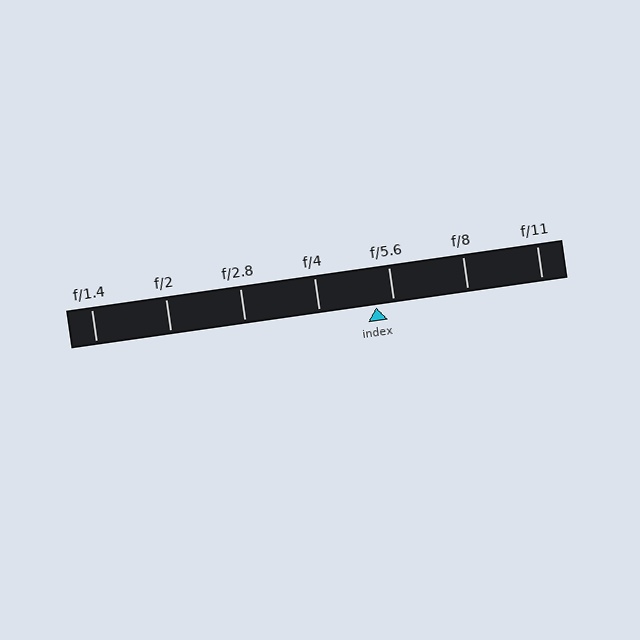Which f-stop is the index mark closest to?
The index mark is closest to f/5.6.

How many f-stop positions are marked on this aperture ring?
There are 7 f-stop positions marked.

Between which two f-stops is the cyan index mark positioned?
The index mark is between f/4 and f/5.6.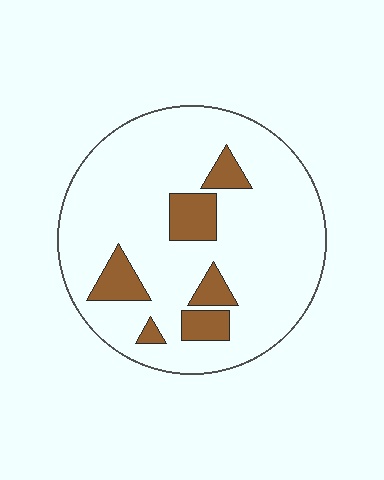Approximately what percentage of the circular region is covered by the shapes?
Approximately 15%.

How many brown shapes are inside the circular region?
6.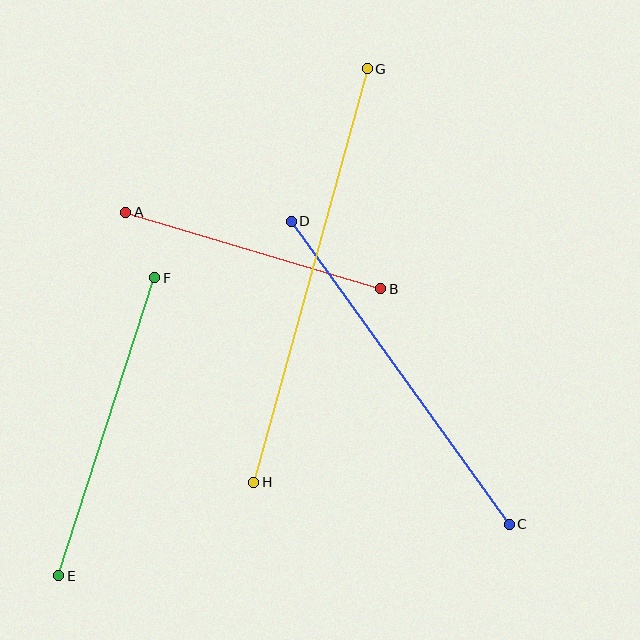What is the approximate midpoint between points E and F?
The midpoint is at approximately (107, 427) pixels.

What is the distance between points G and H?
The distance is approximately 429 pixels.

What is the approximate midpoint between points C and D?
The midpoint is at approximately (400, 373) pixels.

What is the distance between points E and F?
The distance is approximately 313 pixels.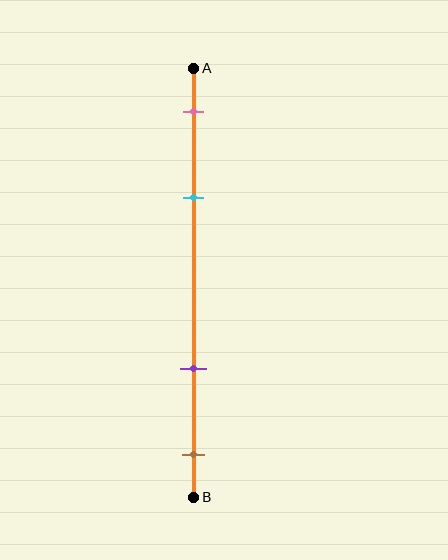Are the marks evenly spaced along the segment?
No, the marks are not evenly spaced.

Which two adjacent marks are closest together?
The pink and cyan marks are the closest adjacent pair.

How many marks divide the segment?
There are 4 marks dividing the segment.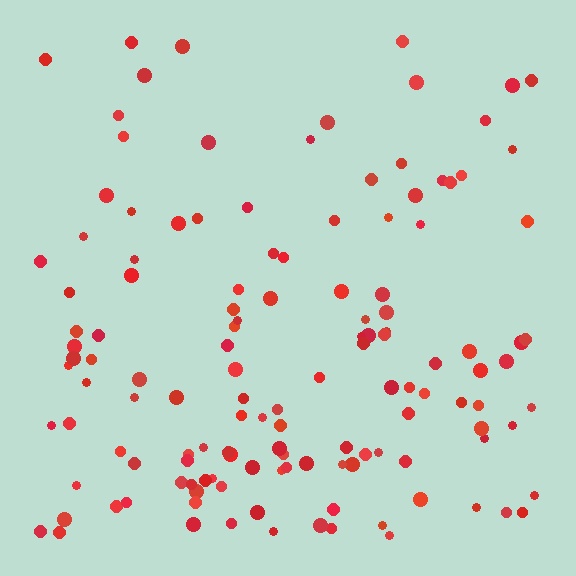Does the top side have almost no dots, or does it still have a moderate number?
Still a moderate number, just noticeably fewer than the bottom.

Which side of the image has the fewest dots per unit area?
The top.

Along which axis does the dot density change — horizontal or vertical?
Vertical.